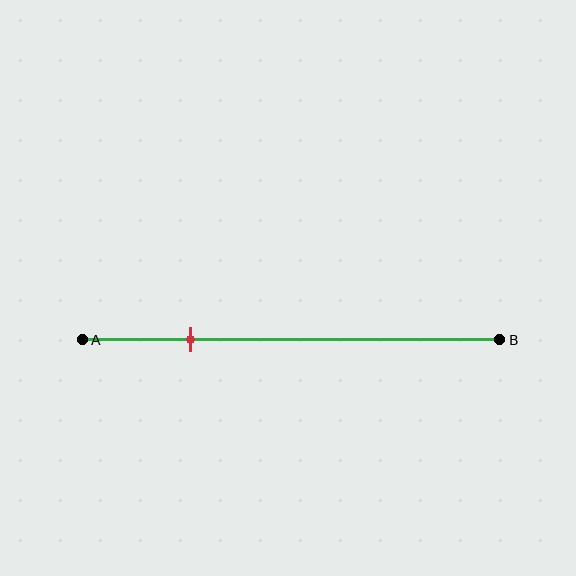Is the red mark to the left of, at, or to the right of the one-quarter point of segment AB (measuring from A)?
The red mark is approximately at the one-quarter point of segment AB.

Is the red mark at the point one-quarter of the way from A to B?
Yes, the mark is approximately at the one-quarter point.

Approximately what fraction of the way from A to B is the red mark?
The red mark is approximately 25% of the way from A to B.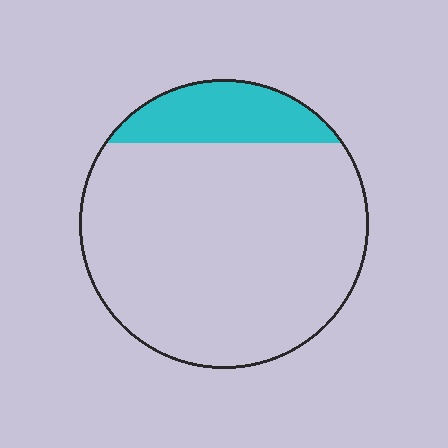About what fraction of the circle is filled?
About one sixth (1/6).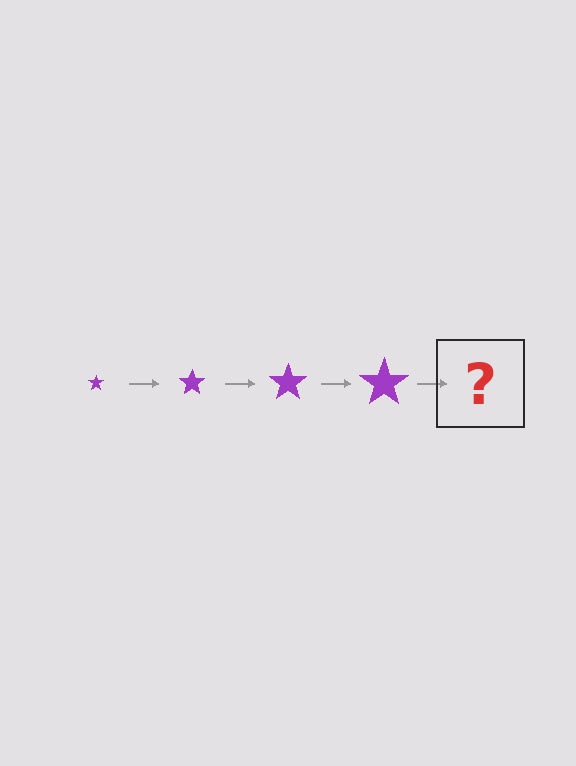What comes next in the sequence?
The next element should be a purple star, larger than the previous one.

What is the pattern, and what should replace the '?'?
The pattern is that the star gets progressively larger each step. The '?' should be a purple star, larger than the previous one.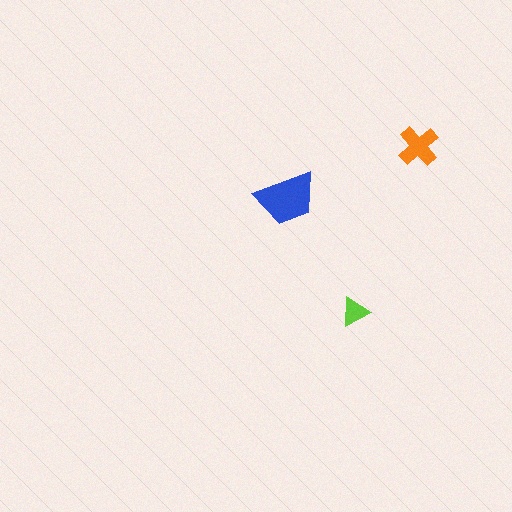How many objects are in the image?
There are 3 objects in the image.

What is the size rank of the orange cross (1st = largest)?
2nd.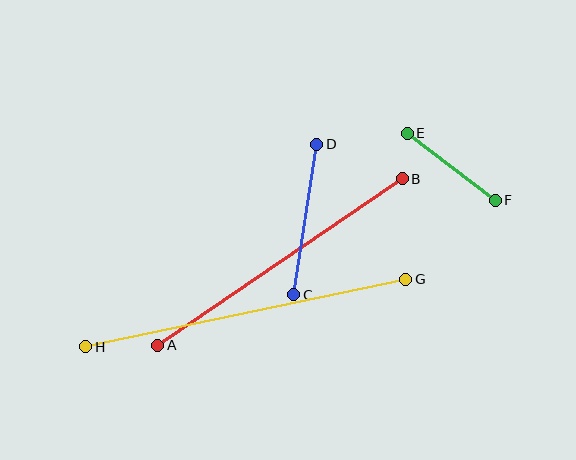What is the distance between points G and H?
The distance is approximately 327 pixels.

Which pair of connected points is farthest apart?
Points G and H are farthest apart.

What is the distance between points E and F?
The distance is approximately 110 pixels.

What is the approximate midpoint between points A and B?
The midpoint is at approximately (280, 262) pixels.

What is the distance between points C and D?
The distance is approximately 152 pixels.